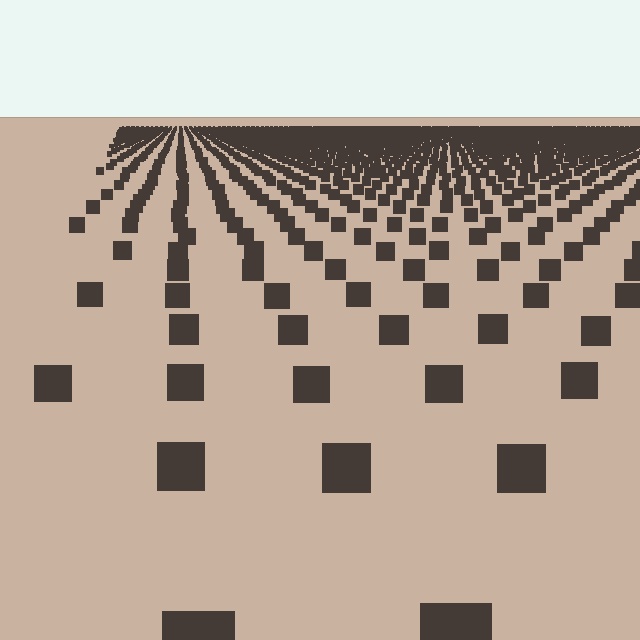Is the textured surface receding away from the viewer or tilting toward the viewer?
The surface is receding away from the viewer. Texture elements get smaller and denser toward the top.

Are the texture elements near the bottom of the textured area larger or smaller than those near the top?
Larger. Near the bottom, elements are closer to the viewer and appear at a bigger on-screen size.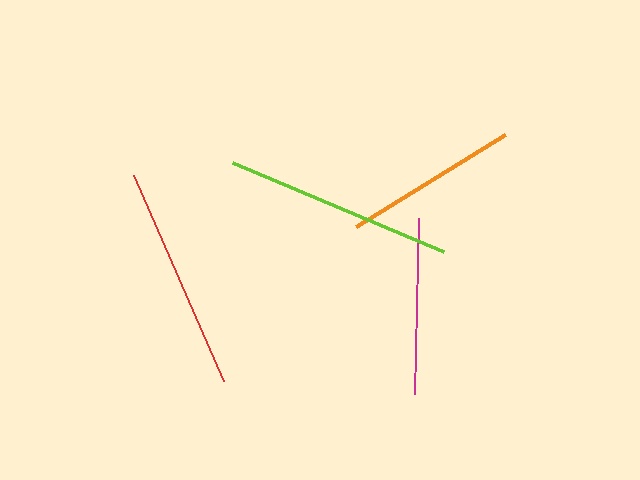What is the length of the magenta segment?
The magenta segment is approximately 176 pixels long.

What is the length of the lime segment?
The lime segment is approximately 229 pixels long.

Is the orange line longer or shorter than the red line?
The red line is longer than the orange line.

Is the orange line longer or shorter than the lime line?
The lime line is longer than the orange line.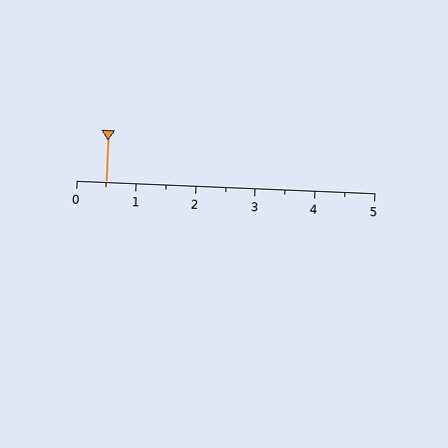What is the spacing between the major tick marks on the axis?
The major ticks are spaced 1 apart.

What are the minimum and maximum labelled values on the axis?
The axis runs from 0 to 5.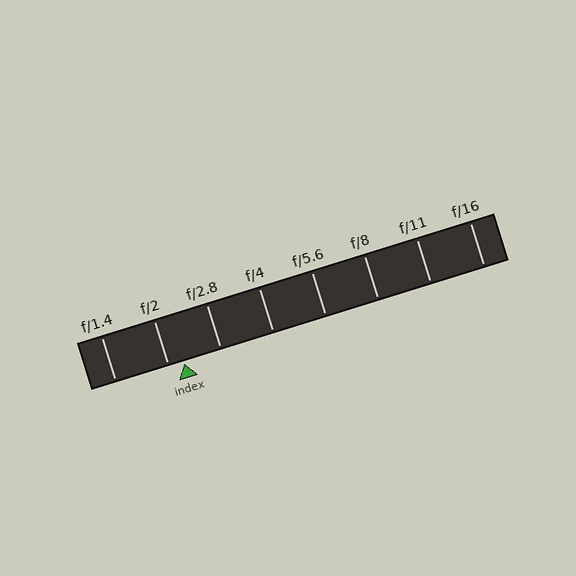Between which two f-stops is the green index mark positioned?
The index mark is between f/2 and f/2.8.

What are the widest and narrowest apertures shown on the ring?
The widest aperture shown is f/1.4 and the narrowest is f/16.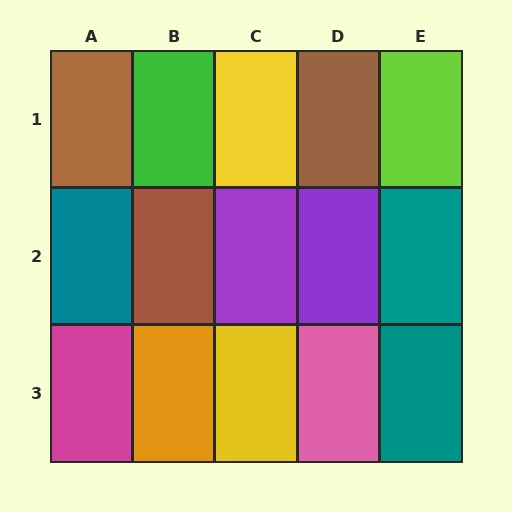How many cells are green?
1 cell is green.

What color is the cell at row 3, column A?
Magenta.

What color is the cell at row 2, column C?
Purple.